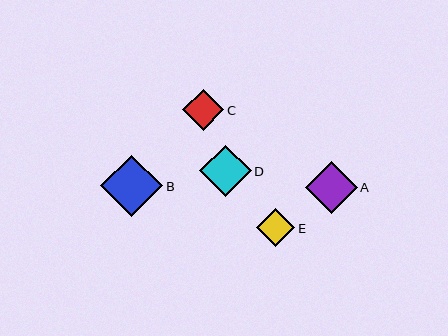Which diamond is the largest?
Diamond B is the largest with a size of approximately 62 pixels.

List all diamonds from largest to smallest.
From largest to smallest: B, A, D, C, E.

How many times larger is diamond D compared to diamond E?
Diamond D is approximately 1.4 times the size of diamond E.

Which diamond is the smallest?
Diamond E is the smallest with a size of approximately 38 pixels.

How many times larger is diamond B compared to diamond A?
Diamond B is approximately 1.2 times the size of diamond A.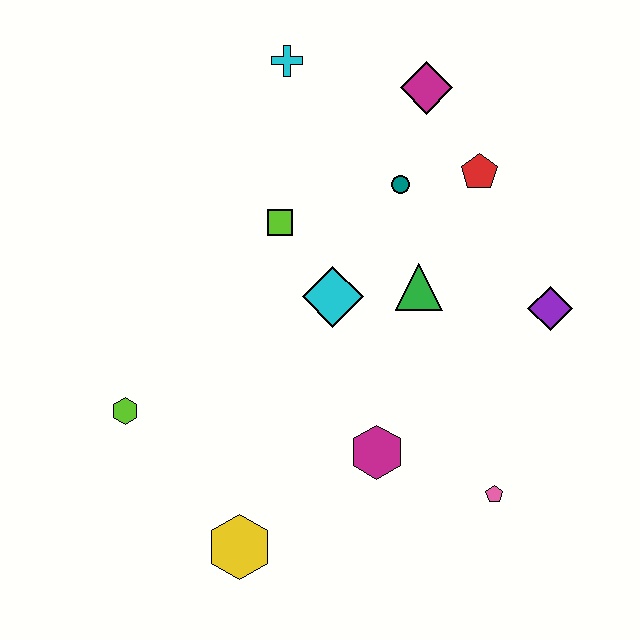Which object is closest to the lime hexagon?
The yellow hexagon is closest to the lime hexagon.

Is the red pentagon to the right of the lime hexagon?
Yes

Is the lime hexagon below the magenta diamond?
Yes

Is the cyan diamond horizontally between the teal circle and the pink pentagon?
No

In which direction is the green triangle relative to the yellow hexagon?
The green triangle is above the yellow hexagon.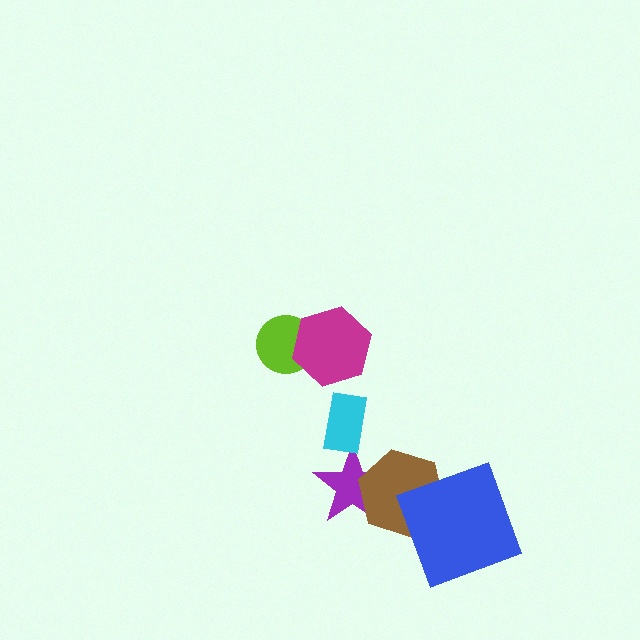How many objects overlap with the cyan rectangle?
1 object overlaps with the cyan rectangle.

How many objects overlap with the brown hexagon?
2 objects overlap with the brown hexagon.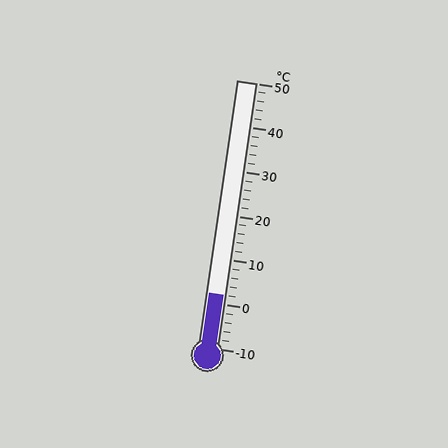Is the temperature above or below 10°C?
The temperature is below 10°C.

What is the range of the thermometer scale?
The thermometer scale ranges from -10°C to 50°C.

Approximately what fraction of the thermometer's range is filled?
The thermometer is filled to approximately 20% of its range.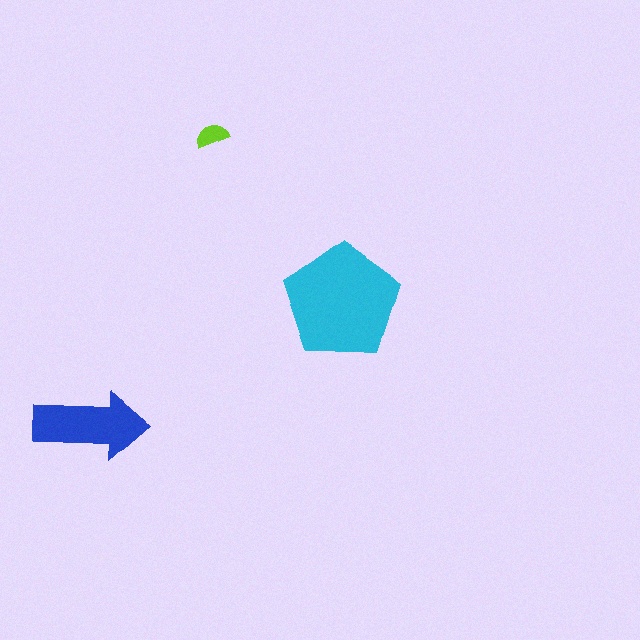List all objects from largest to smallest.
The cyan pentagon, the blue arrow, the lime semicircle.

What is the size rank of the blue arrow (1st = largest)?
2nd.